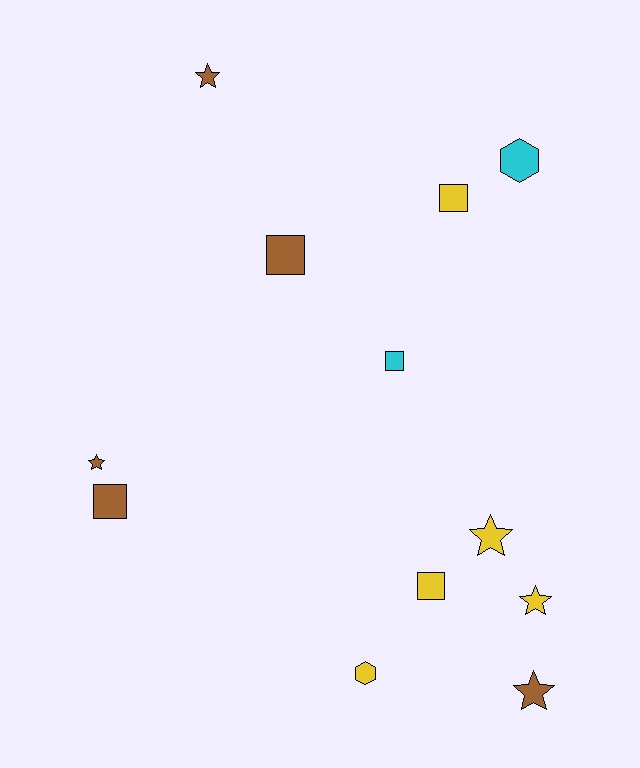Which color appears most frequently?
Yellow, with 5 objects.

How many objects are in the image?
There are 12 objects.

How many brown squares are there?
There are 2 brown squares.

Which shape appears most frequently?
Star, with 5 objects.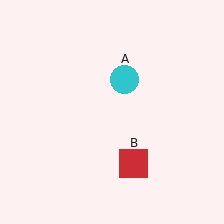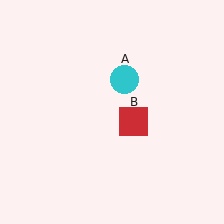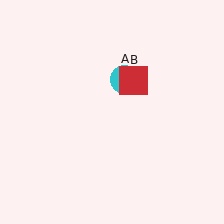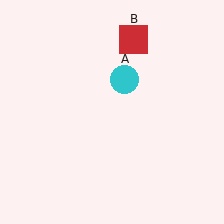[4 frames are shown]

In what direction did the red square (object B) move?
The red square (object B) moved up.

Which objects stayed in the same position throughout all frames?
Cyan circle (object A) remained stationary.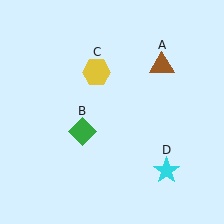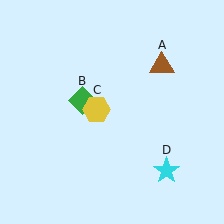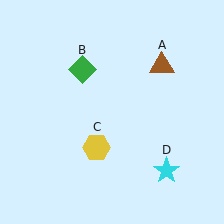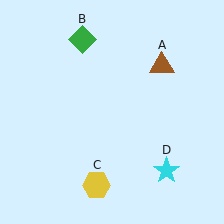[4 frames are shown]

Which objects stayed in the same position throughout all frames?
Brown triangle (object A) and cyan star (object D) remained stationary.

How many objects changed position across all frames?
2 objects changed position: green diamond (object B), yellow hexagon (object C).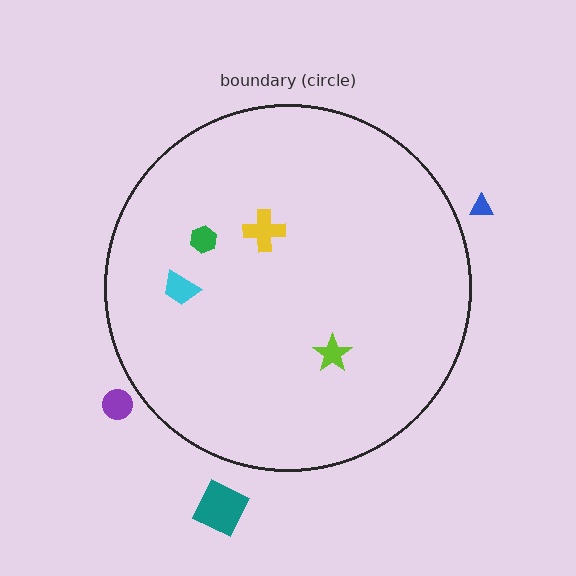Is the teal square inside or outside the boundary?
Outside.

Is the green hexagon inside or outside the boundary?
Inside.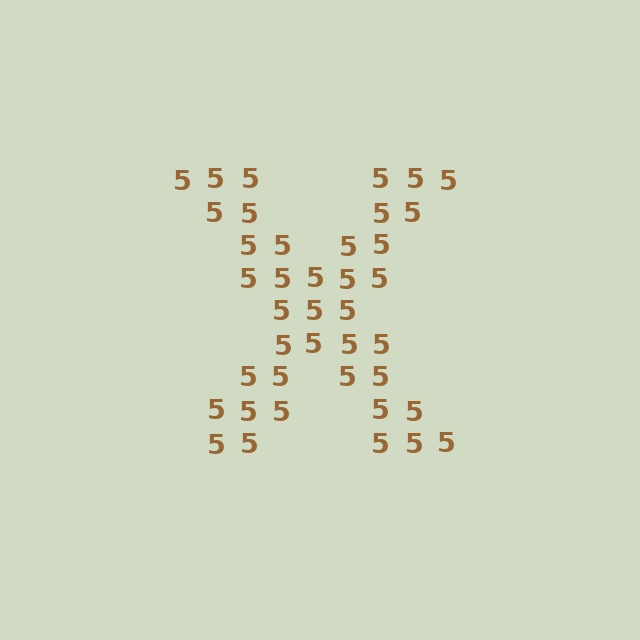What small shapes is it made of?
It is made of small digit 5's.